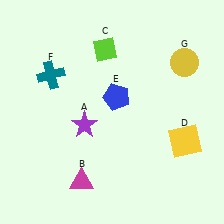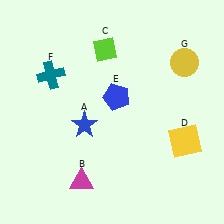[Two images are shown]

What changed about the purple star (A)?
In Image 1, A is purple. In Image 2, it changed to blue.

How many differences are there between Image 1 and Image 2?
There is 1 difference between the two images.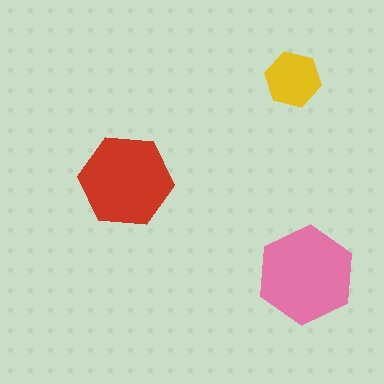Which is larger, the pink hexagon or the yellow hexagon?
The pink one.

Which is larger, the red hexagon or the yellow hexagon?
The red one.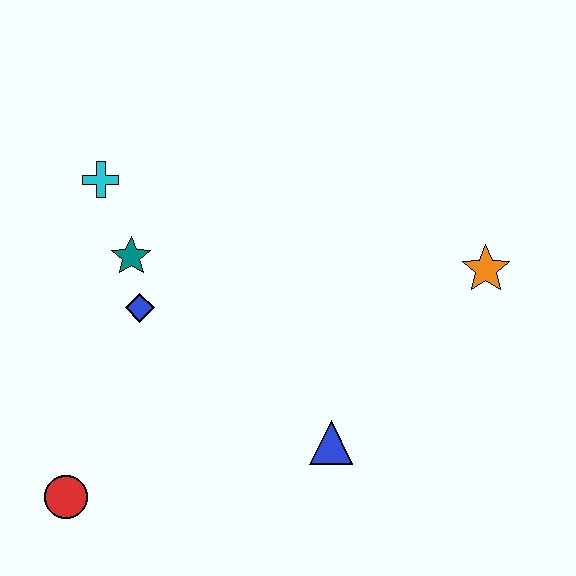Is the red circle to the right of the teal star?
No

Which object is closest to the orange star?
The blue triangle is closest to the orange star.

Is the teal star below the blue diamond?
No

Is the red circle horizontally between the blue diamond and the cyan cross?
No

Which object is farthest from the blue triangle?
The cyan cross is farthest from the blue triangle.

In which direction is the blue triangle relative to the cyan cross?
The blue triangle is below the cyan cross.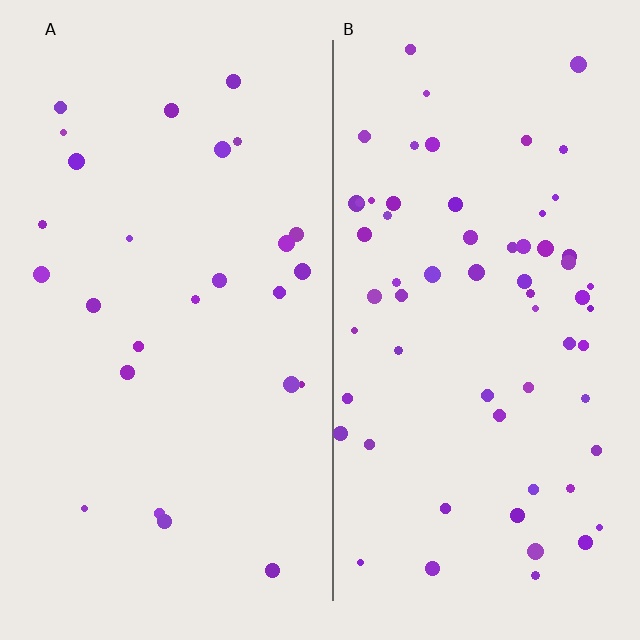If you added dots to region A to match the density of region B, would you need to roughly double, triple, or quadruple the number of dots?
Approximately double.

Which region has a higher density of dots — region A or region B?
B (the right).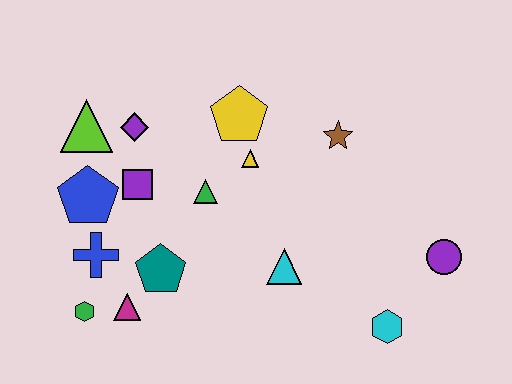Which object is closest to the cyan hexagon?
The purple circle is closest to the cyan hexagon.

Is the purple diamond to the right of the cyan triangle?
No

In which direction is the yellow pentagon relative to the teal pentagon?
The yellow pentagon is above the teal pentagon.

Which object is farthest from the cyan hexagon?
The lime triangle is farthest from the cyan hexagon.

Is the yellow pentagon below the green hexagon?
No